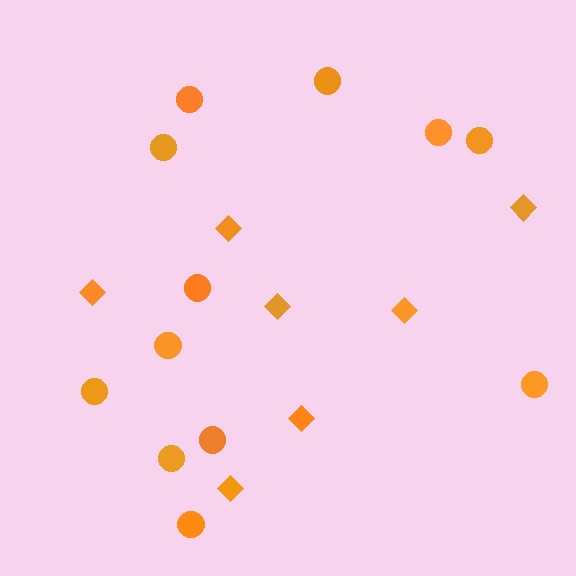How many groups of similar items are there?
There are 2 groups: one group of diamonds (7) and one group of circles (12).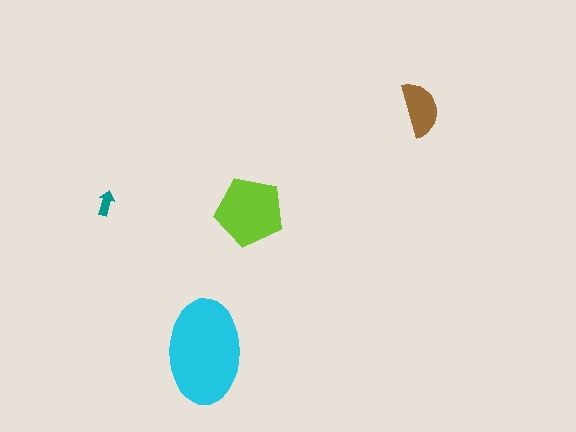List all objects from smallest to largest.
The teal arrow, the brown semicircle, the lime pentagon, the cyan ellipse.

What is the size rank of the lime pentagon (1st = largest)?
2nd.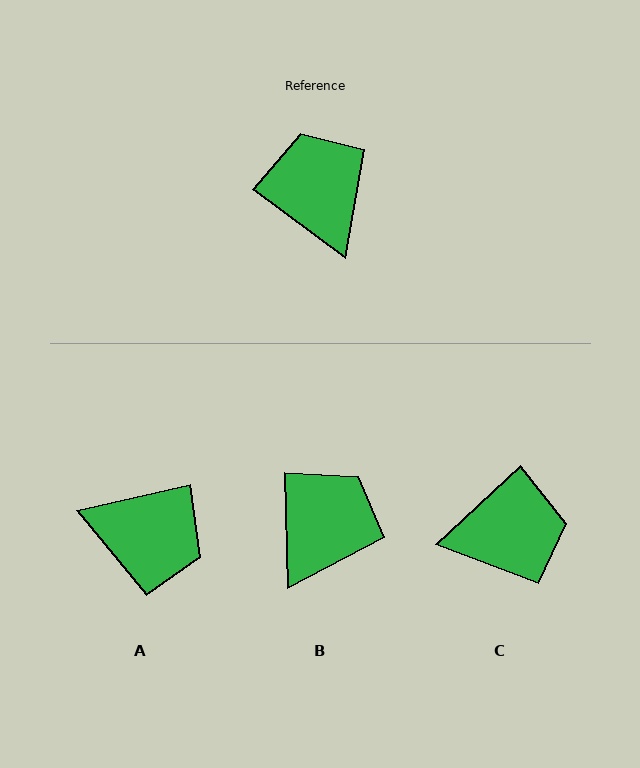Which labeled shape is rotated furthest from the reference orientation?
A, about 131 degrees away.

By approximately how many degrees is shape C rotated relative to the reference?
Approximately 101 degrees clockwise.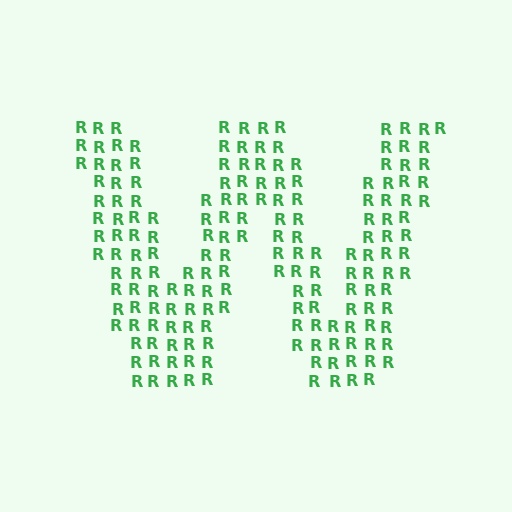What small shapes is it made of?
It is made of small letter R's.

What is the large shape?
The large shape is the letter W.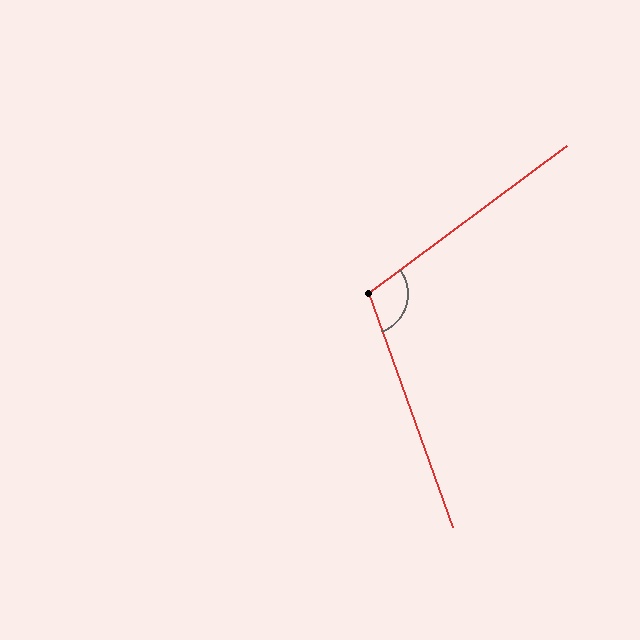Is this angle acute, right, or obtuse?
It is obtuse.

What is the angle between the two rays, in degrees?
Approximately 107 degrees.